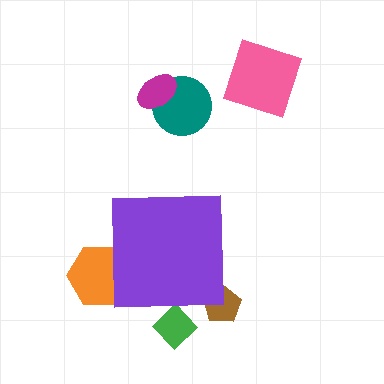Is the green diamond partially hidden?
Yes, the green diamond is partially hidden behind the purple square.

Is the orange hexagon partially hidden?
Yes, the orange hexagon is partially hidden behind the purple square.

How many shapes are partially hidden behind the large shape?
3 shapes are partially hidden.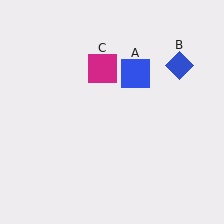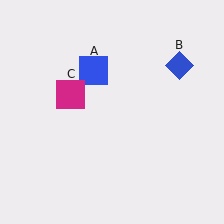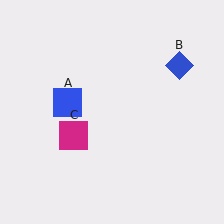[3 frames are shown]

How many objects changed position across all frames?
2 objects changed position: blue square (object A), magenta square (object C).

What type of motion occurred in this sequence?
The blue square (object A), magenta square (object C) rotated counterclockwise around the center of the scene.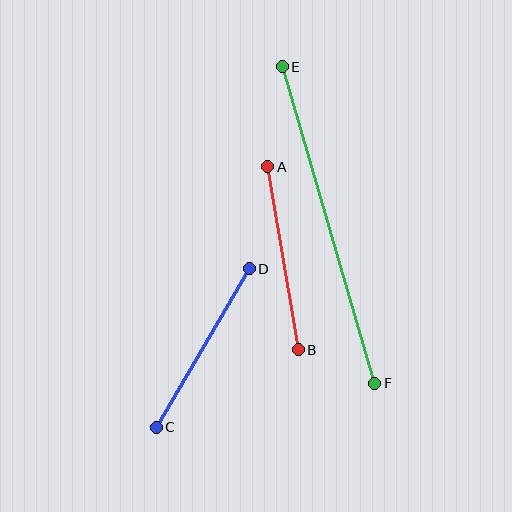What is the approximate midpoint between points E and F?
The midpoint is at approximately (328, 225) pixels.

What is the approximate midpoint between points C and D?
The midpoint is at approximately (203, 348) pixels.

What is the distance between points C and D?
The distance is approximately 184 pixels.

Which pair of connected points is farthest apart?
Points E and F are farthest apart.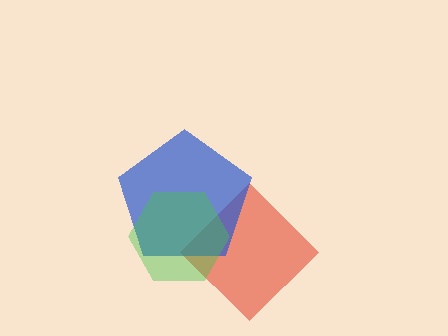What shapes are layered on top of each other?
The layered shapes are: a red diamond, a blue pentagon, a green hexagon.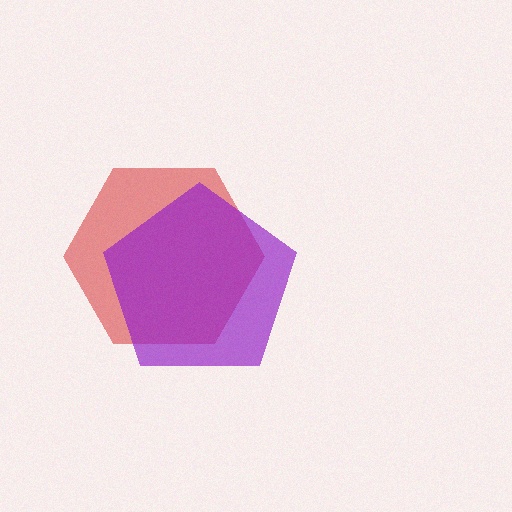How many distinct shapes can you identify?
There are 2 distinct shapes: a red hexagon, a purple pentagon.